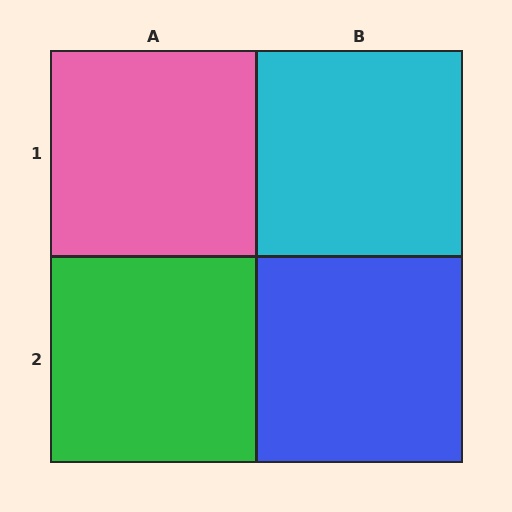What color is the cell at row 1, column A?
Pink.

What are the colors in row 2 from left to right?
Green, blue.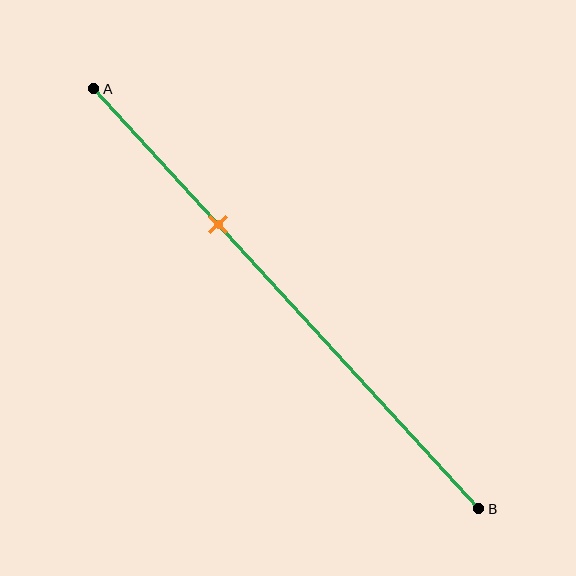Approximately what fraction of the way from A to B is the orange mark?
The orange mark is approximately 30% of the way from A to B.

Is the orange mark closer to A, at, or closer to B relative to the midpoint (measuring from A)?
The orange mark is closer to point A than the midpoint of segment AB.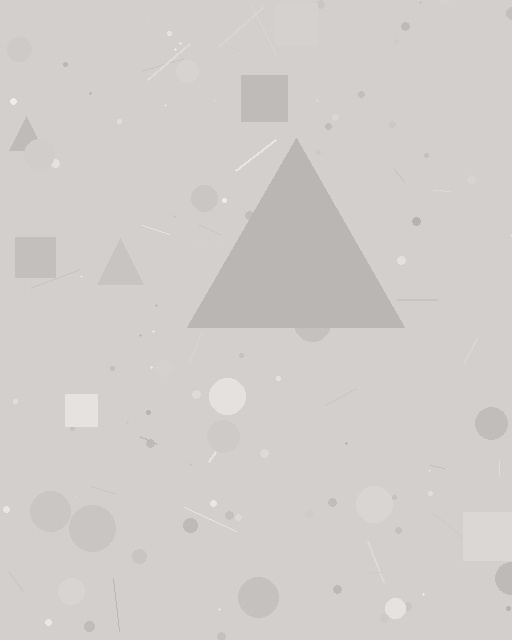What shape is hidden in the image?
A triangle is hidden in the image.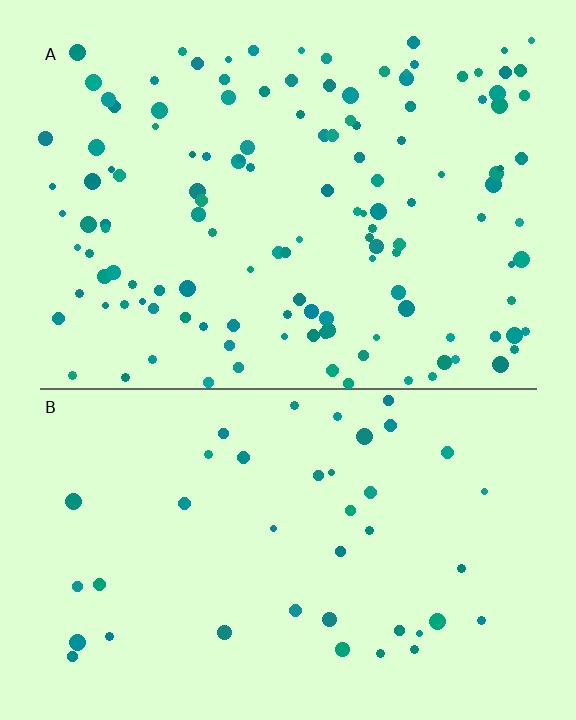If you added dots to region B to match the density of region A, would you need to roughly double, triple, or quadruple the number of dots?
Approximately triple.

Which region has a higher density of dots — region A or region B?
A (the top).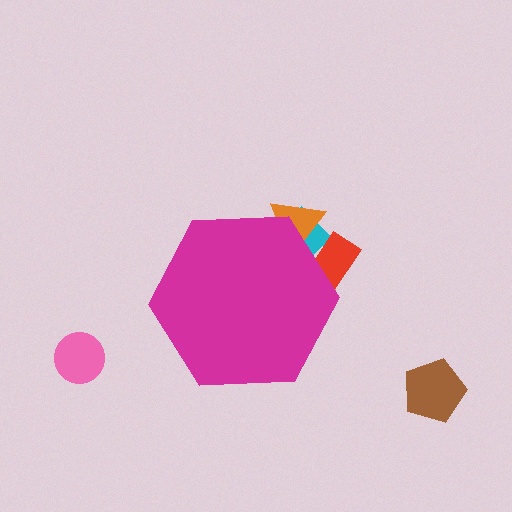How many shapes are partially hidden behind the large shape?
3 shapes are partially hidden.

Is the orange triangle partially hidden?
Yes, the orange triangle is partially hidden behind the magenta hexagon.